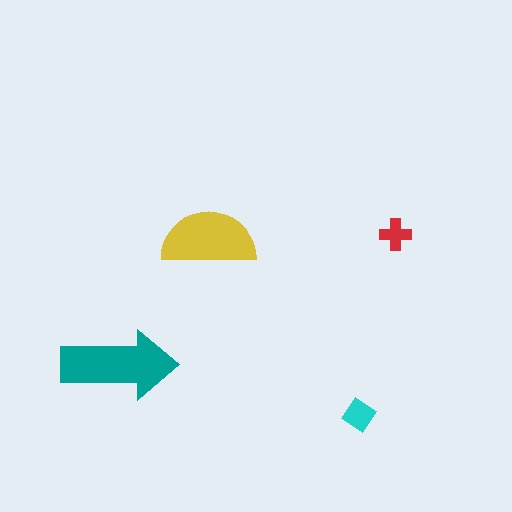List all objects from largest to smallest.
The teal arrow, the yellow semicircle, the cyan diamond, the red cross.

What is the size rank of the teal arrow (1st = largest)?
1st.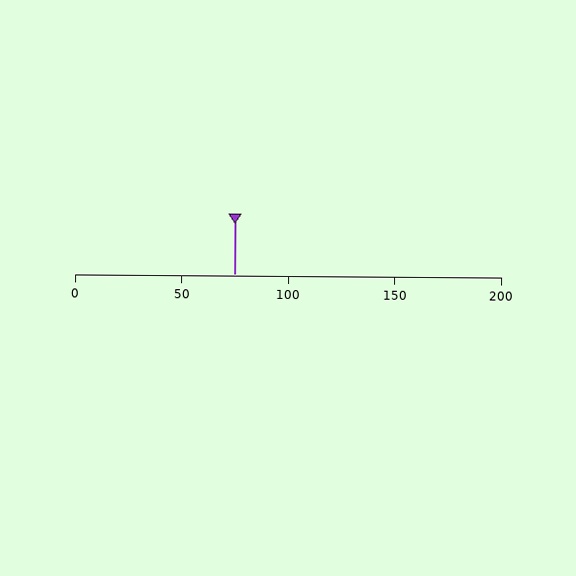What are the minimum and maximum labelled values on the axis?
The axis runs from 0 to 200.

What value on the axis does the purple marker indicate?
The marker indicates approximately 75.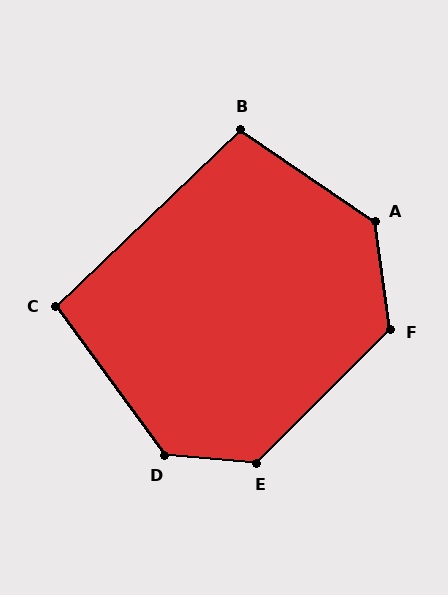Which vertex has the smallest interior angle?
C, at approximately 98 degrees.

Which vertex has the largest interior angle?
A, at approximately 132 degrees.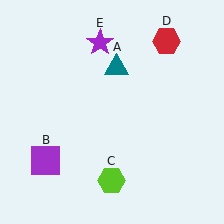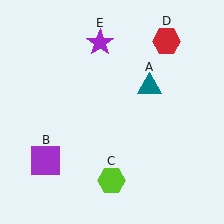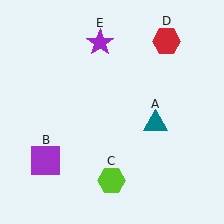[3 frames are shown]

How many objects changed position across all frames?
1 object changed position: teal triangle (object A).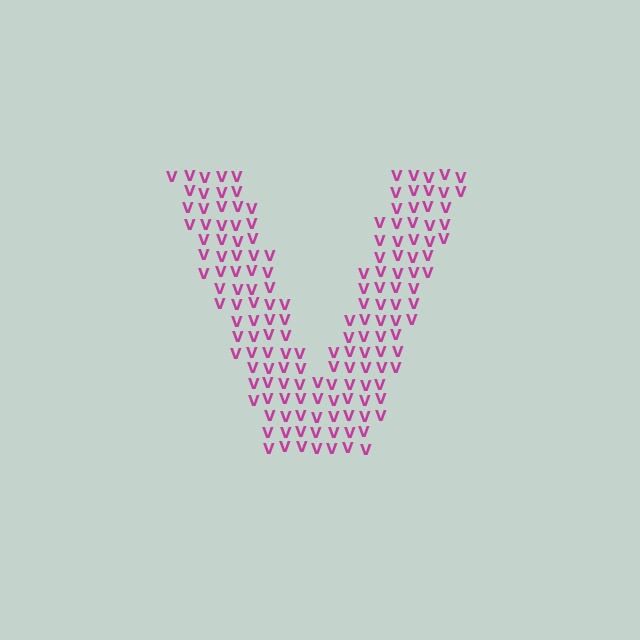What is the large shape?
The large shape is the letter V.